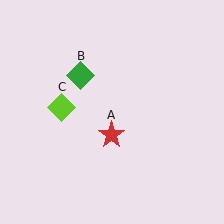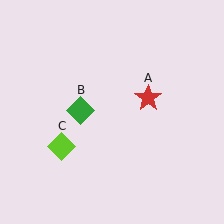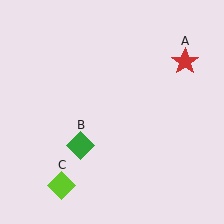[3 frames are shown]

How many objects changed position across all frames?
3 objects changed position: red star (object A), green diamond (object B), lime diamond (object C).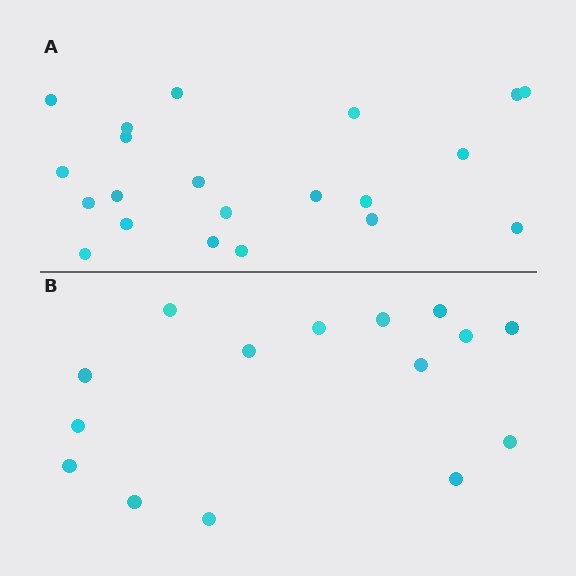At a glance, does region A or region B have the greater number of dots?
Region A (the top region) has more dots.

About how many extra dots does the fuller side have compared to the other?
Region A has about 6 more dots than region B.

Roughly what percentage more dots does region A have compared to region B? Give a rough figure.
About 40% more.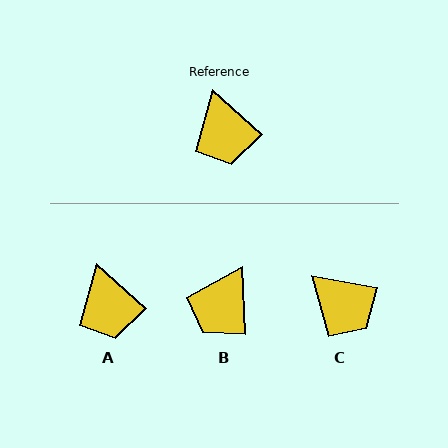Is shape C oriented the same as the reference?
No, it is off by about 32 degrees.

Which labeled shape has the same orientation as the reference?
A.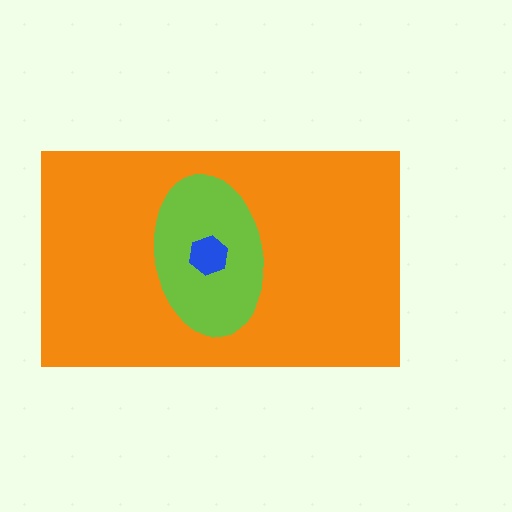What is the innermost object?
The blue hexagon.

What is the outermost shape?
The orange rectangle.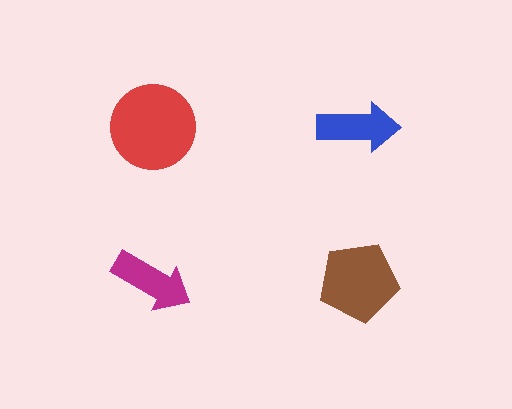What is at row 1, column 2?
A blue arrow.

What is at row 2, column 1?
A magenta arrow.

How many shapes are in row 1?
2 shapes.